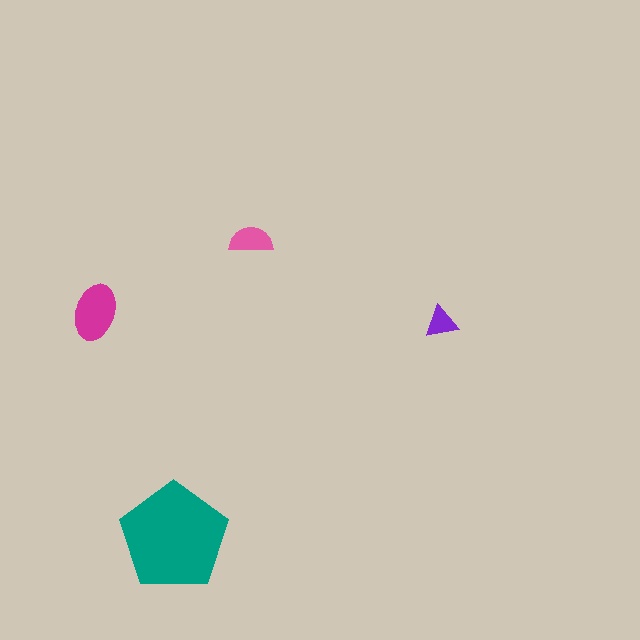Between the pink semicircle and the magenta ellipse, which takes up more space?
The magenta ellipse.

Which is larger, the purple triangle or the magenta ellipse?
The magenta ellipse.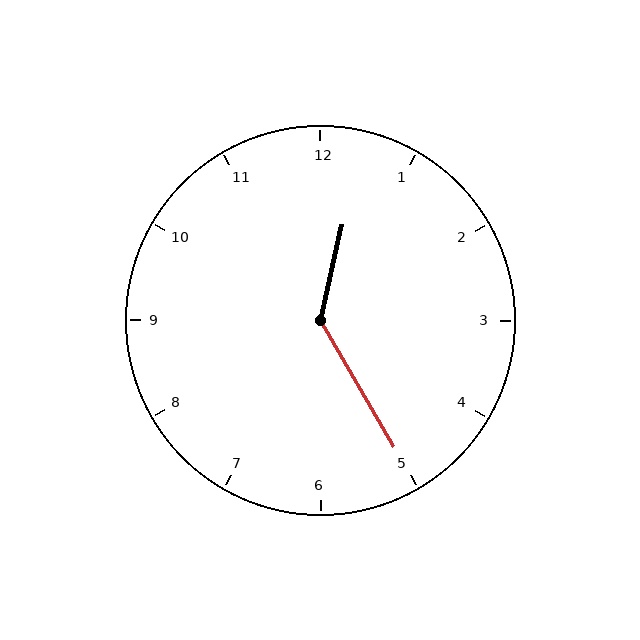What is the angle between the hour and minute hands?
Approximately 138 degrees.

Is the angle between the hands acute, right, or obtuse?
It is obtuse.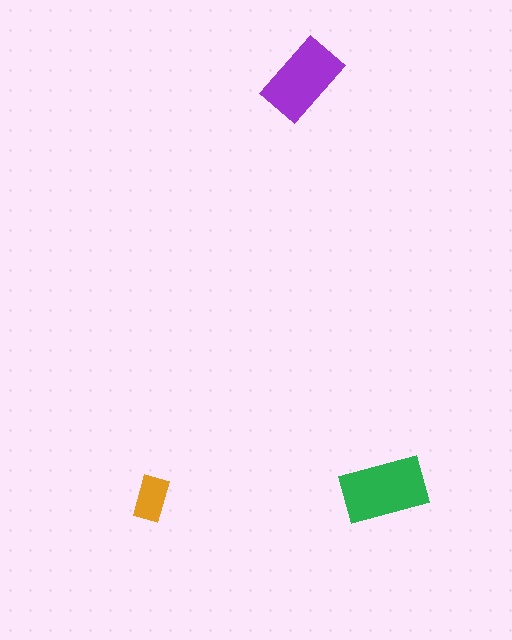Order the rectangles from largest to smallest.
the green one, the purple one, the orange one.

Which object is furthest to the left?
The orange rectangle is leftmost.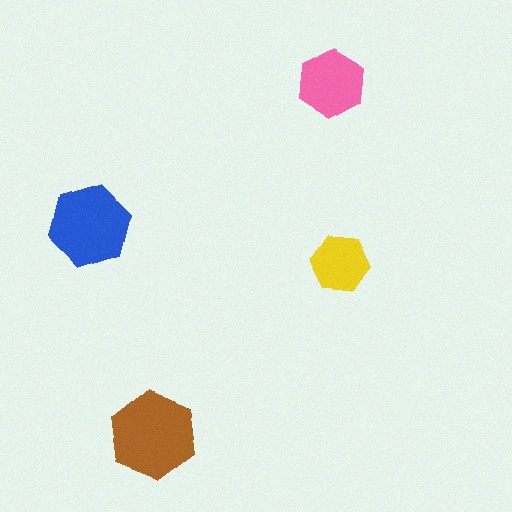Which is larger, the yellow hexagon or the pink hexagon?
The pink one.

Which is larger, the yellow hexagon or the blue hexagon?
The blue one.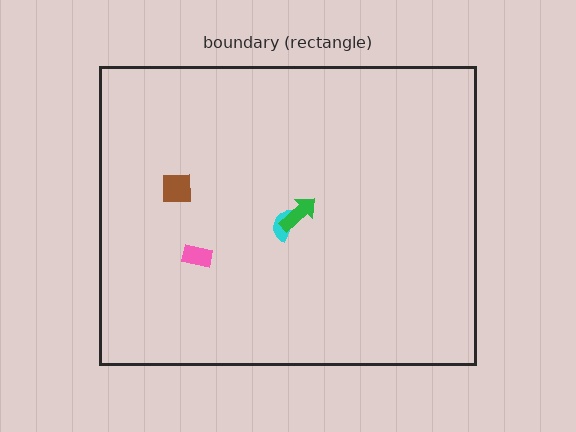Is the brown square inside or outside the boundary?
Inside.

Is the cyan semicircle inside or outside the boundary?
Inside.